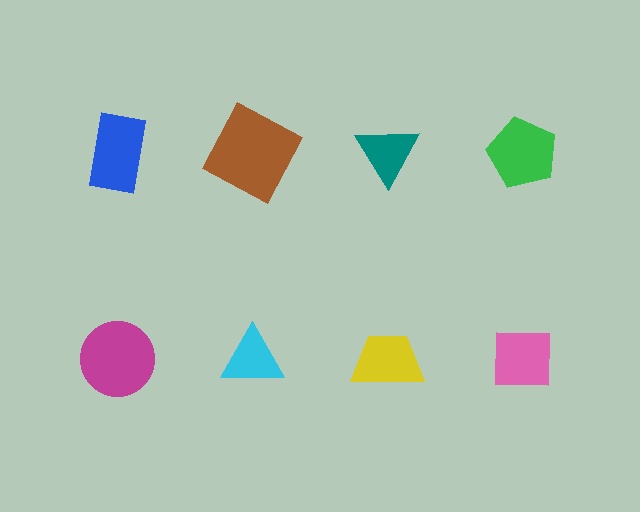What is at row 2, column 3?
A yellow trapezoid.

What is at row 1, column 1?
A blue rectangle.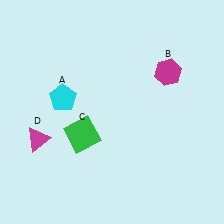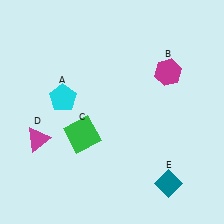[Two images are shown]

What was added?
A teal diamond (E) was added in Image 2.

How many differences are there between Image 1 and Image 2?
There is 1 difference between the two images.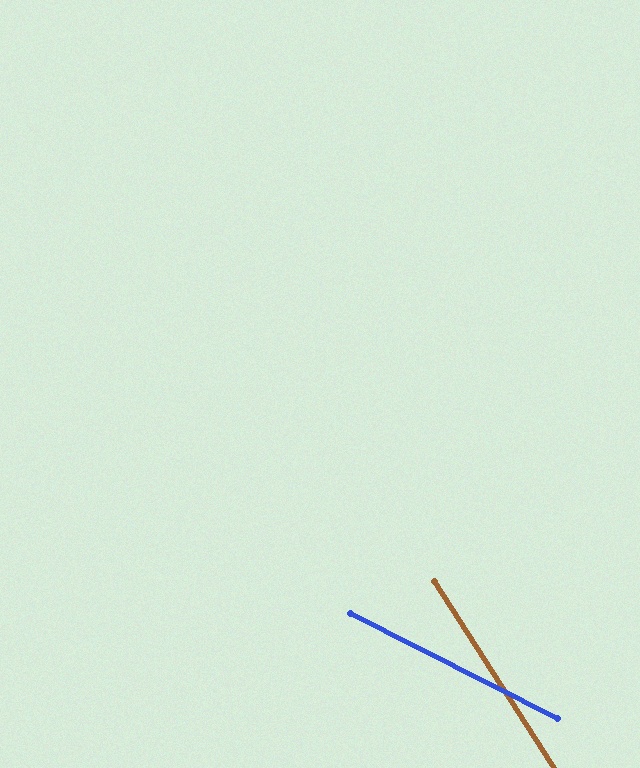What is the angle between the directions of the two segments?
Approximately 30 degrees.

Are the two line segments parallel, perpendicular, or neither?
Neither parallel nor perpendicular — they differ by about 30°.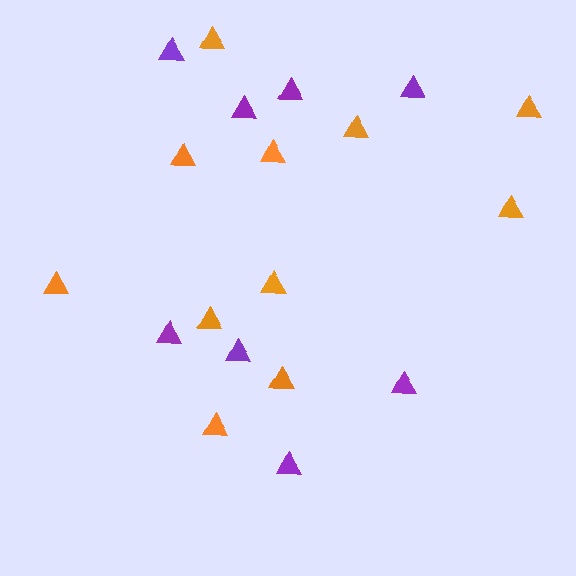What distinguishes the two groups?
There are 2 groups: one group of orange triangles (11) and one group of purple triangles (8).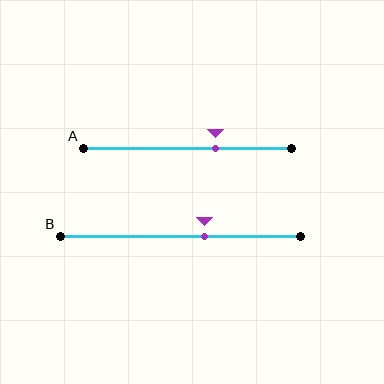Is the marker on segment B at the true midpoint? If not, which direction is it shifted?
No, the marker on segment B is shifted to the right by about 10% of the segment length.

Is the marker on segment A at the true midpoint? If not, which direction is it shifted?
No, the marker on segment A is shifted to the right by about 13% of the segment length.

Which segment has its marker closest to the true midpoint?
Segment B has its marker closest to the true midpoint.